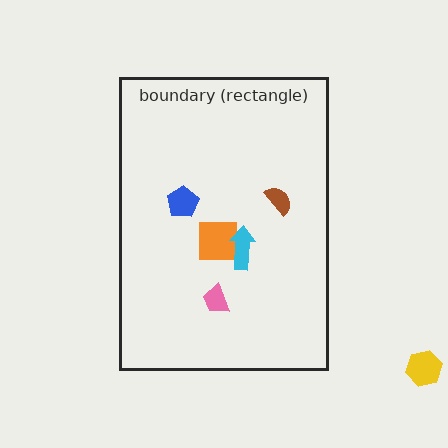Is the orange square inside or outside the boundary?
Inside.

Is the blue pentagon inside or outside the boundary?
Inside.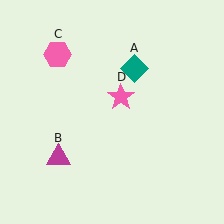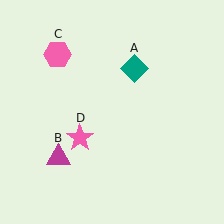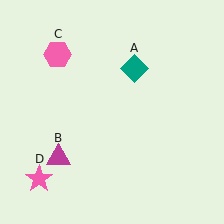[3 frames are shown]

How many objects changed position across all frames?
1 object changed position: pink star (object D).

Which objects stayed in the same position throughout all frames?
Teal diamond (object A) and magenta triangle (object B) and pink hexagon (object C) remained stationary.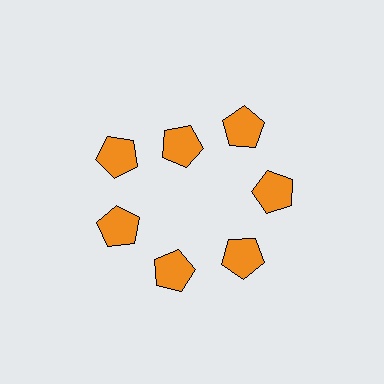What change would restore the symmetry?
The symmetry would be restored by moving it outward, back onto the ring so that all 7 pentagons sit at equal angles and equal distance from the center.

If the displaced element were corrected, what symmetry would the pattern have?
It would have 7-fold rotational symmetry — the pattern would map onto itself every 51 degrees.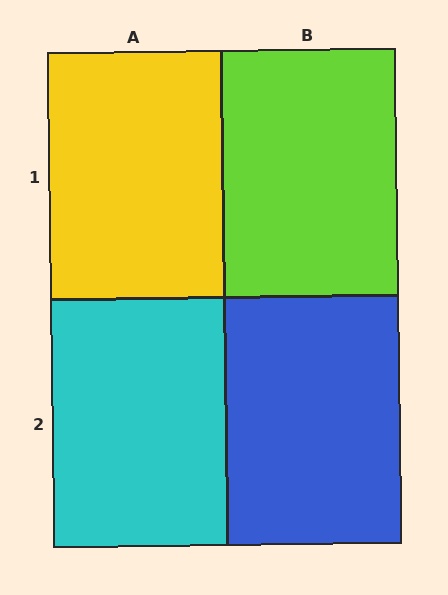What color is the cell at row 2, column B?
Blue.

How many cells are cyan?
1 cell is cyan.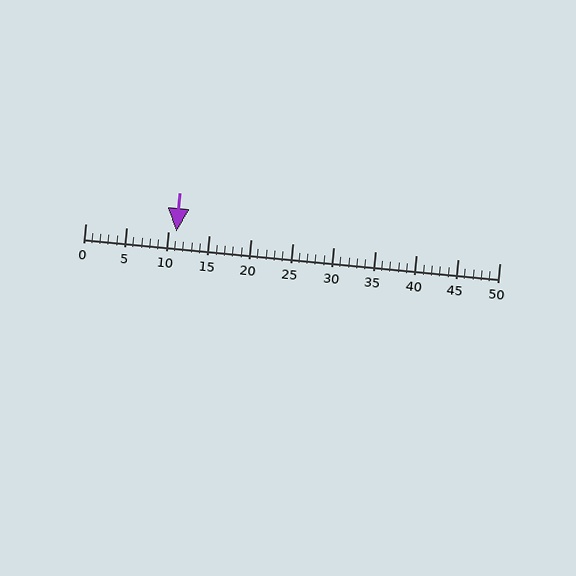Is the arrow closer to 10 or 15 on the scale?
The arrow is closer to 10.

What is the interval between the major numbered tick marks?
The major tick marks are spaced 5 units apart.